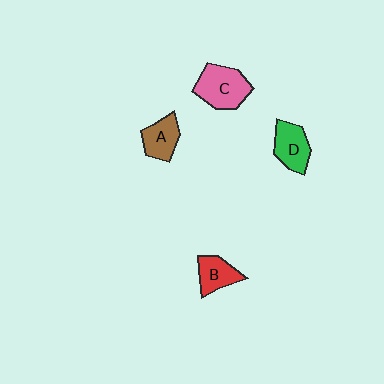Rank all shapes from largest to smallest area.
From largest to smallest: C (pink), D (green), A (brown), B (red).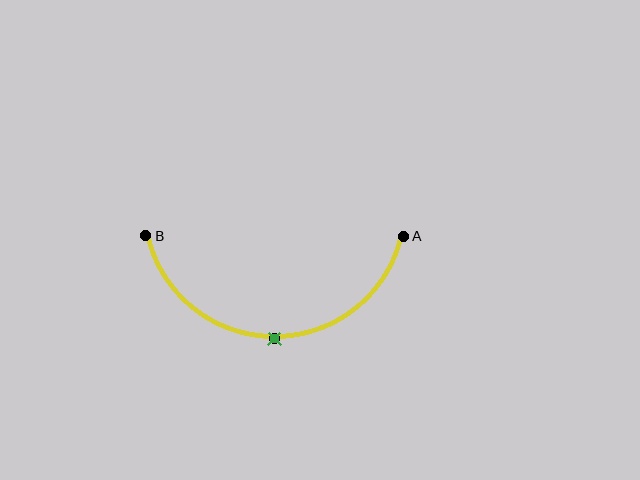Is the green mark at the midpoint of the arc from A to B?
Yes. The green mark lies on the arc at equal arc-length from both A and B — it is the arc midpoint.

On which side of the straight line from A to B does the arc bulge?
The arc bulges below the straight line connecting A and B.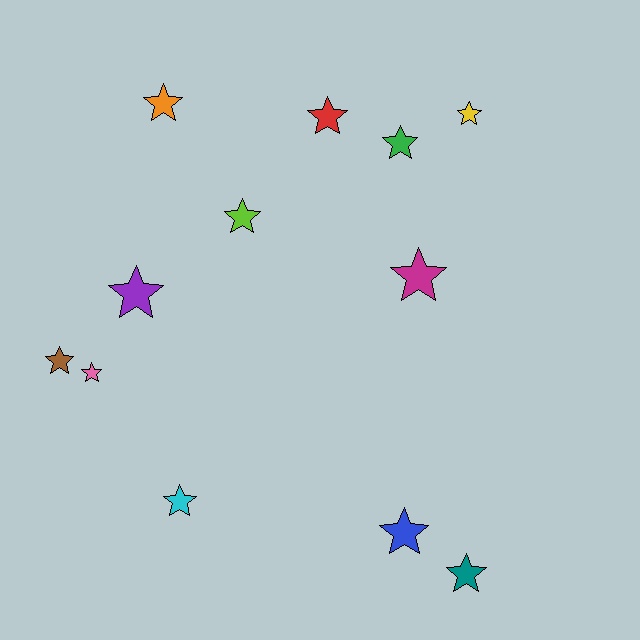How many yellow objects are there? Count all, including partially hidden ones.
There is 1 yellow object.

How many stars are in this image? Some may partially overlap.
There are 12 stars.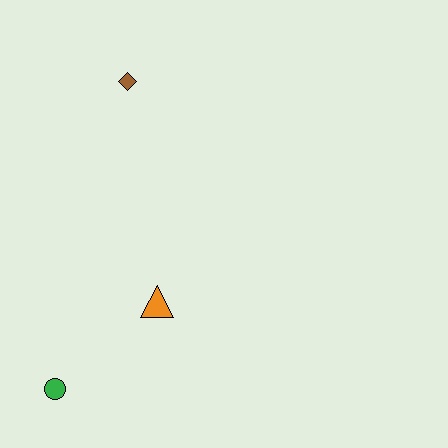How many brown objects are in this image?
There is 1 brown object.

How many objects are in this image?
There are 3 objects.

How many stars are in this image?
There are no stars.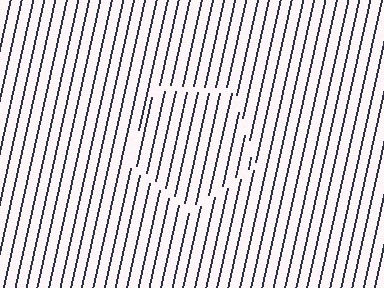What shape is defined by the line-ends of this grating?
An illusory pentagon. The interior of the shape contains the same grating, shifted by half a period — the contour is defined by the phase discontinuity where line-ends from the inner and outer gratings abut.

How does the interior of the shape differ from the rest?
The interior of the shape contains the same grating, shifted by half a period — the contour is defined by the phase discontinuity where line-ends from the inner and outer gratings abut.